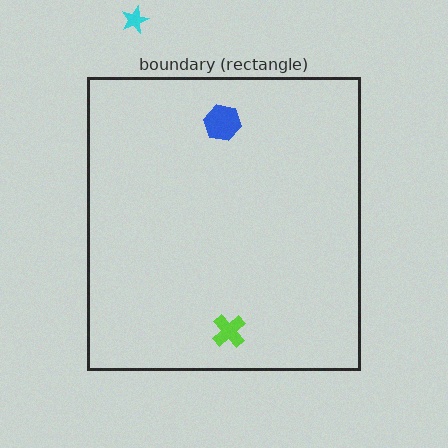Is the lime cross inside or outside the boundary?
Inside.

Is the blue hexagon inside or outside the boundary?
Inside.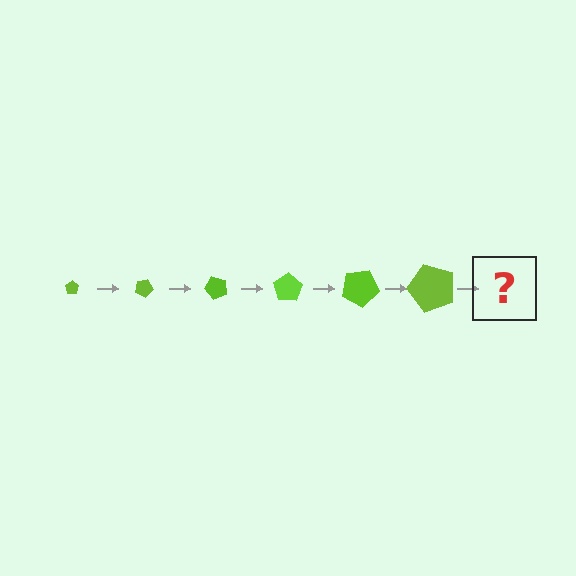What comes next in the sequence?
The next element should be a pentagon, larger than the previous one and rotated 150 degrees from the start.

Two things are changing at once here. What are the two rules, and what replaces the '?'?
The two rules are that the pentagon grows larger each step and it rotates 25 degrees each step. The '?' should be a pentagon, larger than the previous one and rotated 150 degrees from the start.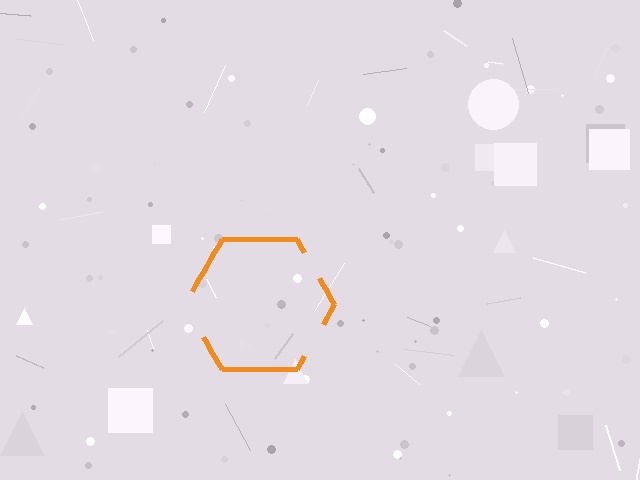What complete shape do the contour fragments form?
The contour fragments form a hexagon.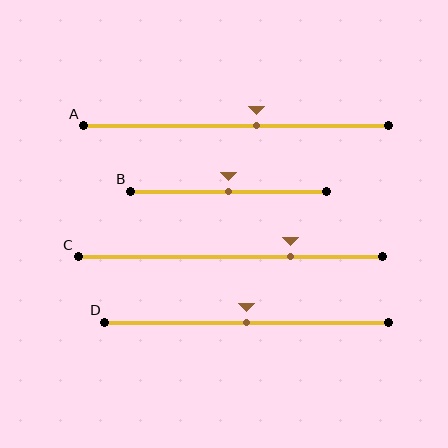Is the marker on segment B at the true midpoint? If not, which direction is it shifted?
Yes, the marker on segment B is at the true midpoint.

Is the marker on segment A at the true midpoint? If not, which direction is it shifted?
No, the marker on segment A is shifted to the right by about 7% of the segment length.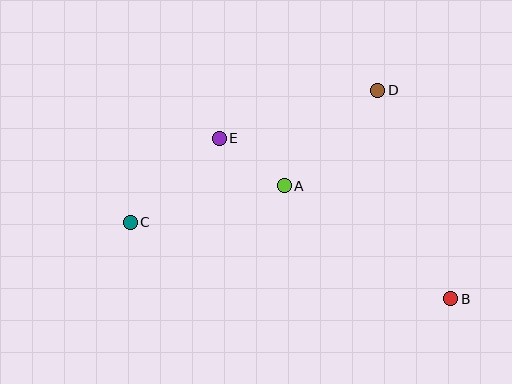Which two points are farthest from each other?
Points B and C are farthest from each other.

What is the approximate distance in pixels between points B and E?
The distance between B and E is approximately 282 pixels.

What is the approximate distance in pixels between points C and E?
The distance between C and E is approximately 122 pixels.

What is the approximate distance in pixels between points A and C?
The distance between A and C is approximately 158 pixels.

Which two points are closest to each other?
Points A and E are closest to each other.